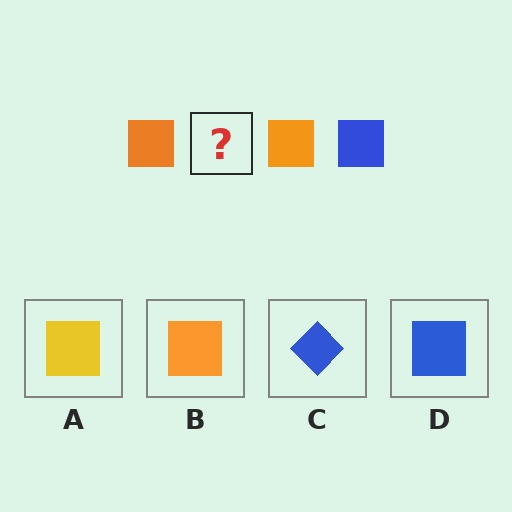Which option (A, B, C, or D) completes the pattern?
D.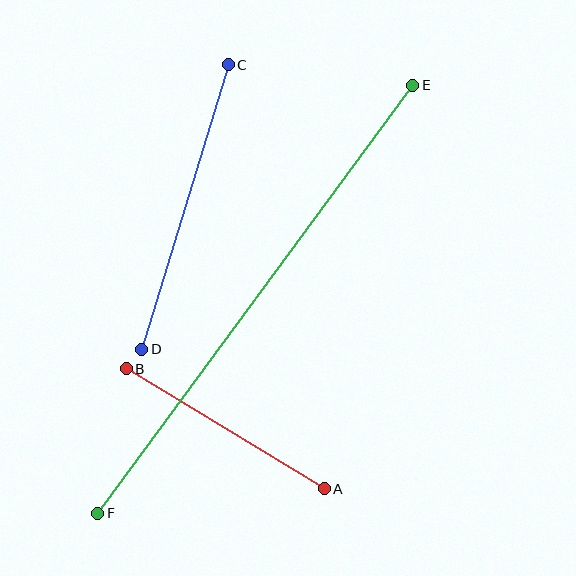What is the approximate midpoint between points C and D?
The midpoint is at approximately (185, 207) pixels.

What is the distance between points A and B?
The distance is approximately 232 pixels.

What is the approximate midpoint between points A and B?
The midpoint is at approximately (225, 429) pixels.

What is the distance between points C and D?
The distance is approximately 297 pixels.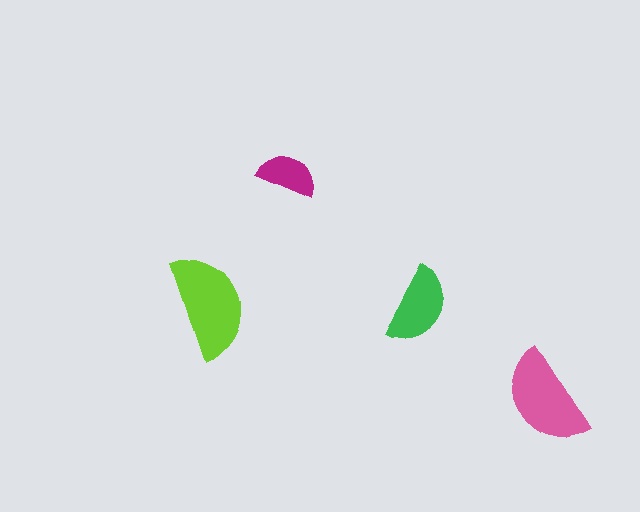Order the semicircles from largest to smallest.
the lime one, the pink one, the green one, the magenta one.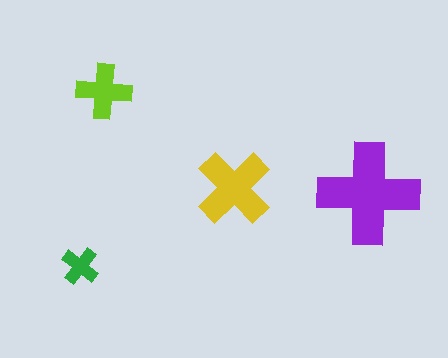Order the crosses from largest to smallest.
the purple one, the yellow one, the lime one, the green one.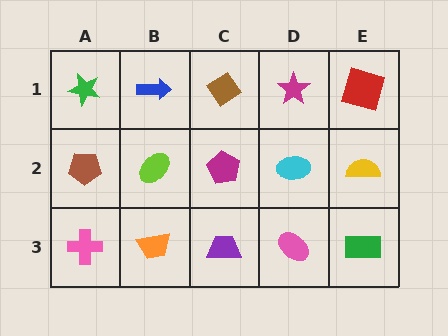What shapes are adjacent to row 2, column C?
A brown diamond (row 1, column C), a purple trapezoid (row 3, column C), a lime ellipse (row 2, column B), a cyan ellipse (row 2, column D).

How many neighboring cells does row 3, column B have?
3.